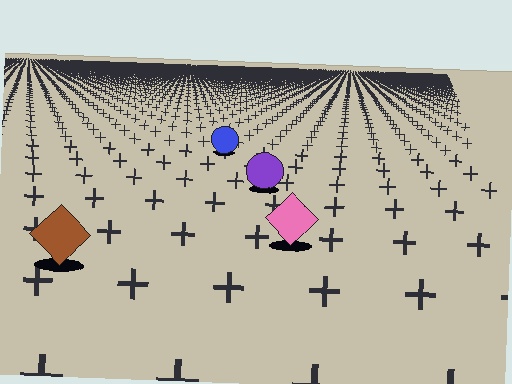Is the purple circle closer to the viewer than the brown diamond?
No. The brown diamond is closer — you can tell from the texture gradient: the ground texture is coarser near it.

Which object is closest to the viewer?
The brown diamond is closest. The texture marks near it are larger and more spread out.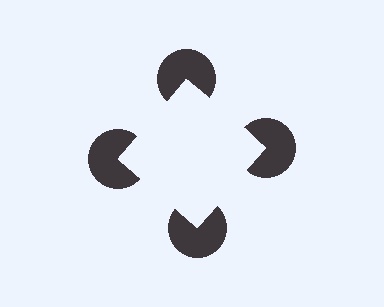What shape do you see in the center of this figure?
An illusory square — its edges are inferred from the aligned wedge cuts in the pac-man discs, not physically drawn.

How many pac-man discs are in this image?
There are 4 — one at each vertex of the illusory square.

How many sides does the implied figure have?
4 sides.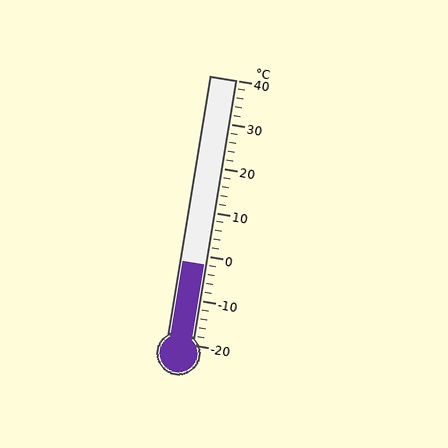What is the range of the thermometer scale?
The thermometer scale ranges from -20°C to 40°C.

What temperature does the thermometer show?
The thermometer shows approximately -2°C.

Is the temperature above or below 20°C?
The temperature is below 20°C.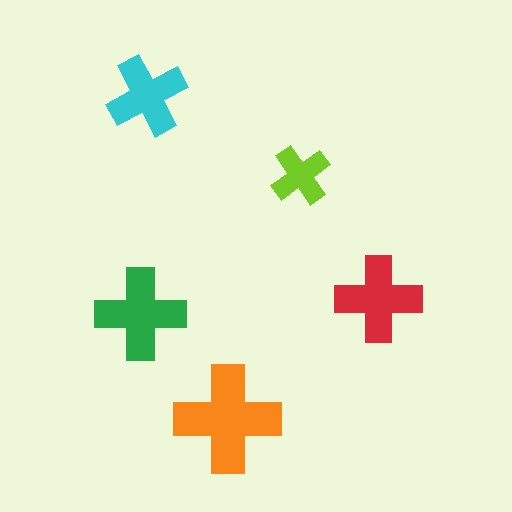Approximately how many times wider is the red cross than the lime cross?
About 1.5 times wider.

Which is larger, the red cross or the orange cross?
The orange one.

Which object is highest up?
The cyan cross is topmost.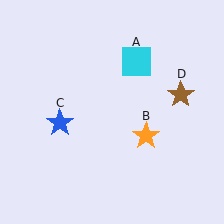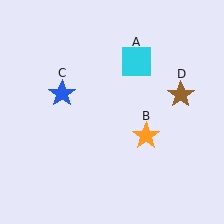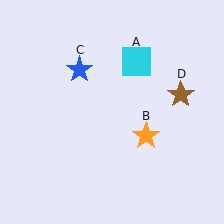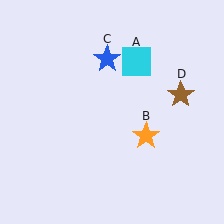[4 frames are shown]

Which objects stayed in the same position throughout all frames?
Cyan square (object A) and orange star (object B) and brown star (object D) remained stationary.